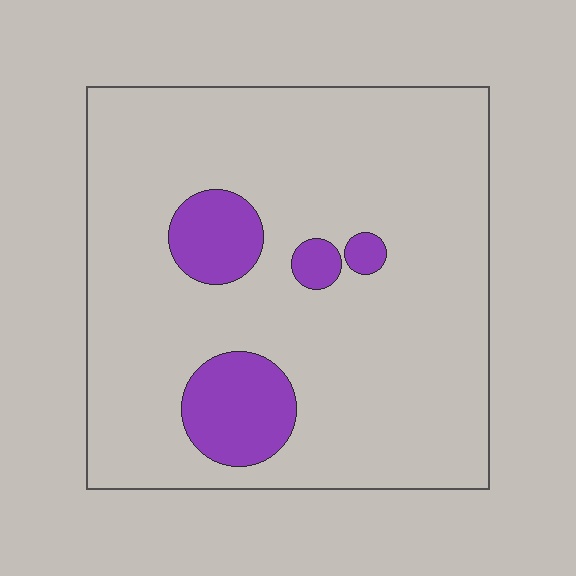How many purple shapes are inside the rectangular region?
4.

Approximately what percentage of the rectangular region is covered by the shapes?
Approximately 15%.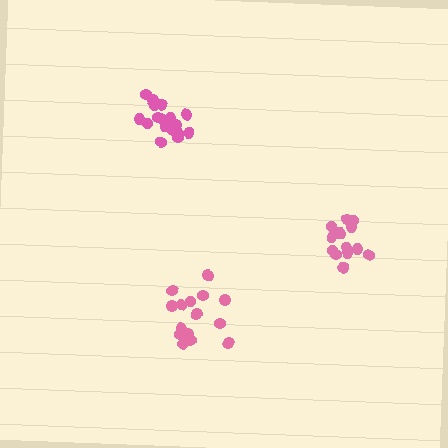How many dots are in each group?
Group 1: 15 dots, Group 2: 18 dots, Group 3: 14 dots (47 total).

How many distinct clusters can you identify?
There are 3 distinct clusters.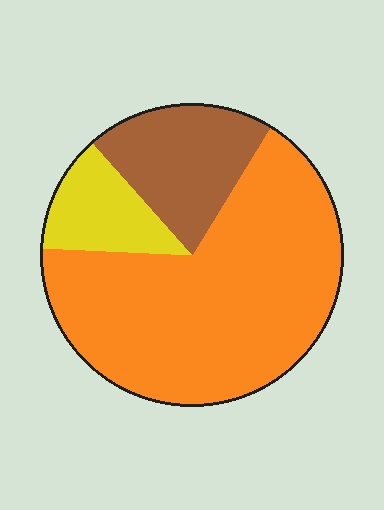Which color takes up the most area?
Orange, at roughly 65%.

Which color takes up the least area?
Yellow, at roughly 15%.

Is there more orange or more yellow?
Orange.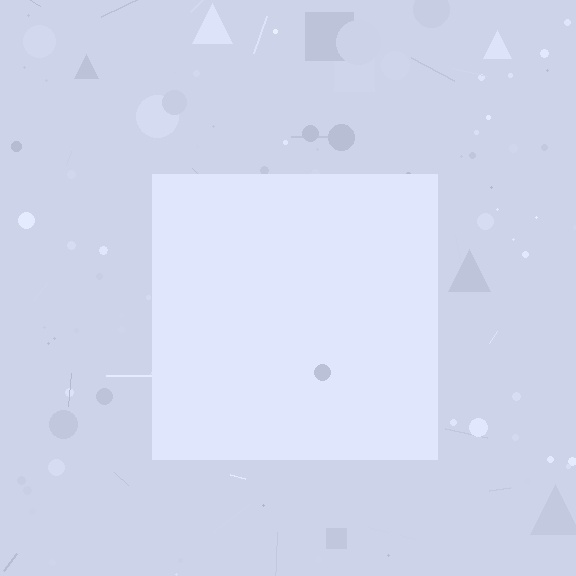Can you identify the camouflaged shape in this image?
The camouflaged shape is a square.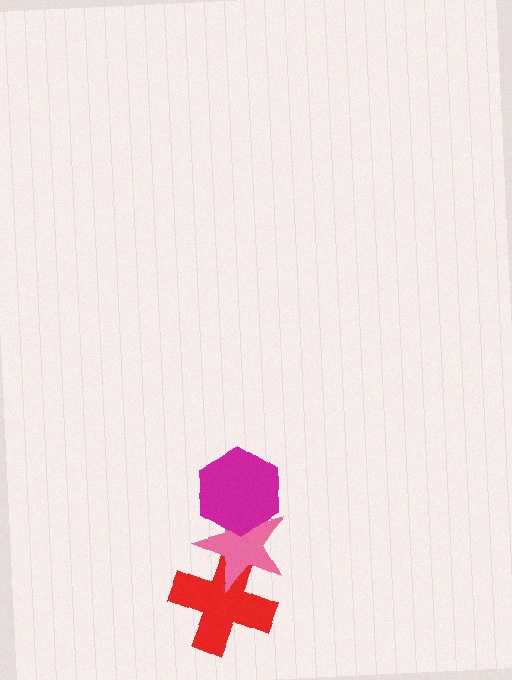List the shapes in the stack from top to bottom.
From top to bottom: the magenta hexagon, the pink star, the red cross.